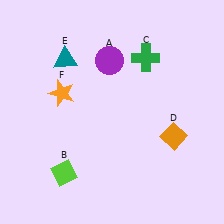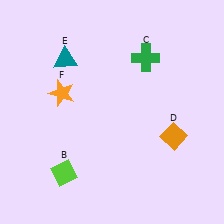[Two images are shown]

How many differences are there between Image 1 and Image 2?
There is 1 difference between the two images.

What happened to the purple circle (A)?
The purple circle (A) was removed in Image 2. It was in the top-left area of Image 1.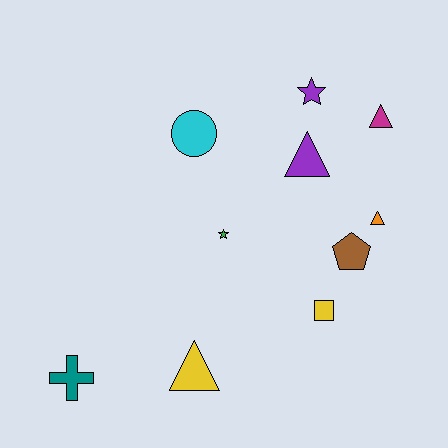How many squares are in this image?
There is 1 square.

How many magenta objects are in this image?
There is 1 magenta object.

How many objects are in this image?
There are 10 objects.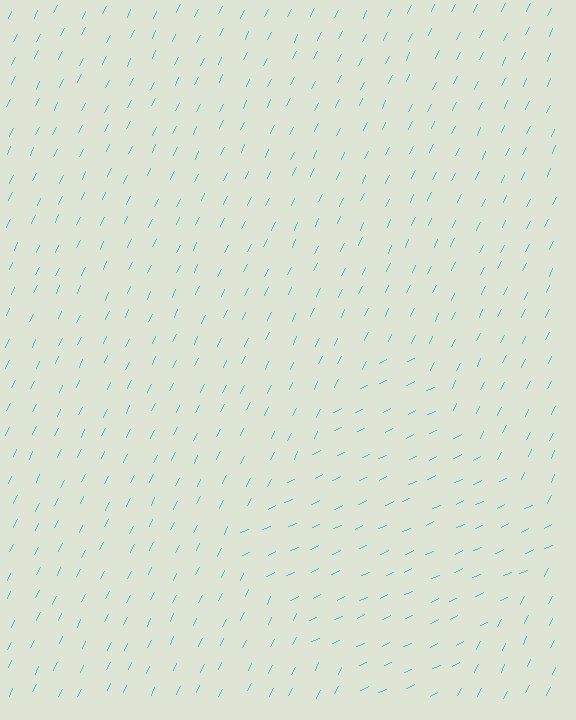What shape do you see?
I see a diamond.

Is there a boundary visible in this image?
Yes, there is a texture boundary formed by a change in line orientation.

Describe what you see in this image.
The image is filled with small cyan line segments. A diamond region in the image has lines oriented differently from the surrounding lines, creating a visible texture boundary.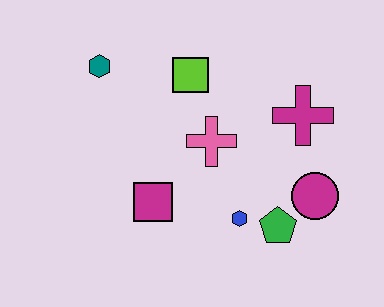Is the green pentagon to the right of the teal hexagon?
Yes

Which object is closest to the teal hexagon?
The lime square is closest to the teal hexagon.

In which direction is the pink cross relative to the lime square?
The pink cross is below the lime square.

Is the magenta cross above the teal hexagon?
No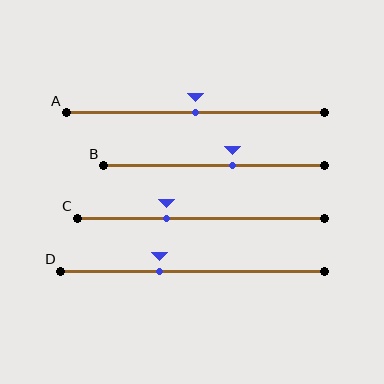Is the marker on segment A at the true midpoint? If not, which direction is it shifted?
Yes, the marker on segment A is at the true midpoint.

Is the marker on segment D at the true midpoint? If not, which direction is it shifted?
No, the marker on segment D is shifted to the left by about 12% of the segment length.